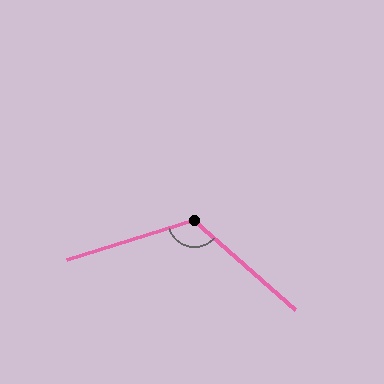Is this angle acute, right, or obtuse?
It is obtuse.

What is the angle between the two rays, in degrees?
Approximately 121 degrees.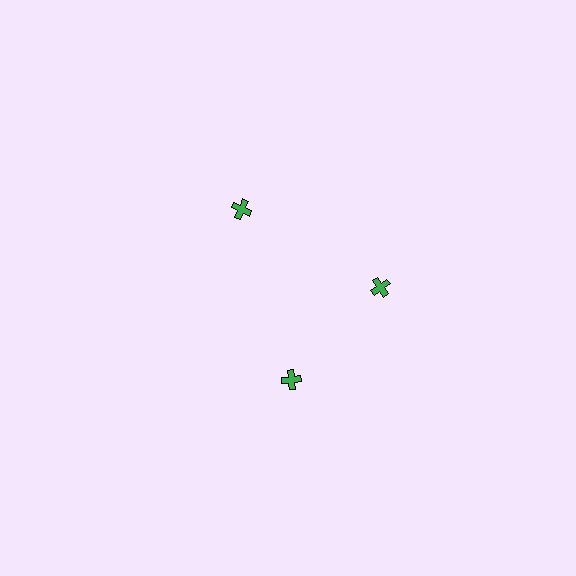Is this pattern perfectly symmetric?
No. The 3 green crosses are arranged in a ring, but one element near the 7 o'clock position is rotated out of alignment along the ring, breaking the 3-fold rotational symmetry.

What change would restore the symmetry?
The symmetry would be restored by rotating it back into even spacing with its neighbors so that all 3 crosses sit at equal angles and equal distance from the center.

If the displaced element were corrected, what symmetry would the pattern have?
It would have 3-fold rotational symmetry — the pattern would map onto itself every 120 degrees.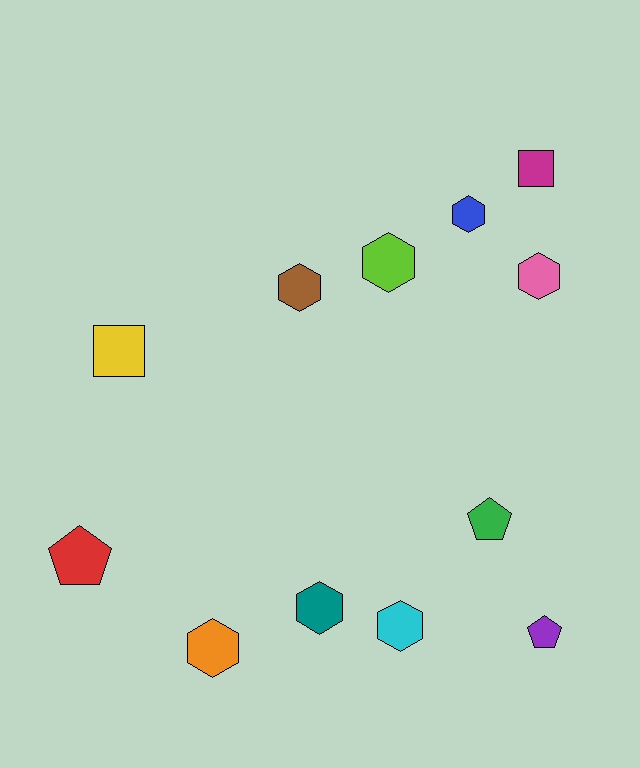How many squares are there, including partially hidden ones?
There are 2 squares.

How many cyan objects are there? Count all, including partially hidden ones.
There is 1 cyan object.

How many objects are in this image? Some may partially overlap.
There are 12 objects.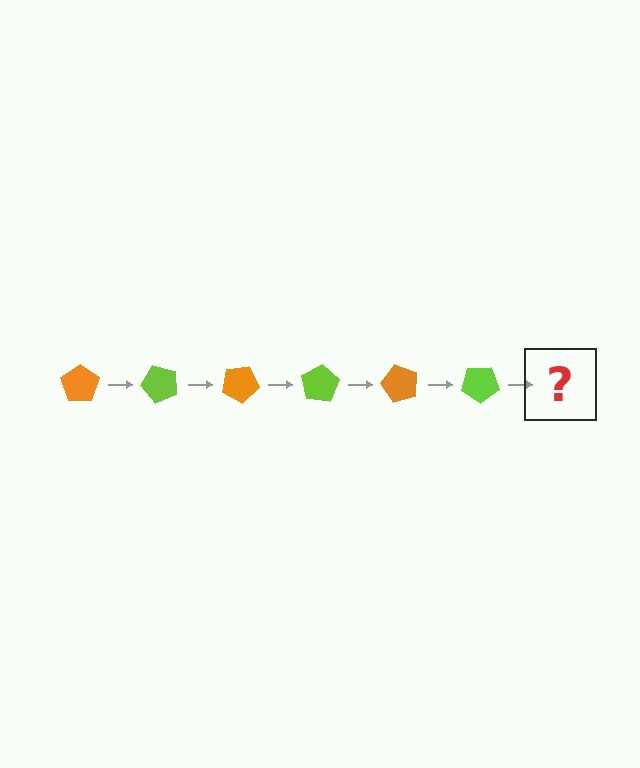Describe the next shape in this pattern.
It should be an orange pentagon, rotated 300 degrees from the start.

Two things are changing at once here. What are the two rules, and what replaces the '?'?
The two rules are that it rotates 50 degrees each step and the color cycles through orange and lime. The '?' should be an orange pentagon, rotated 300 degrees from the start.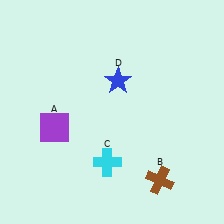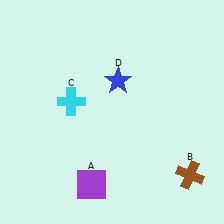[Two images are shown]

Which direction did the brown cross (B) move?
The brown cross (B) moved right.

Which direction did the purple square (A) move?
The purple square (A) moved down.